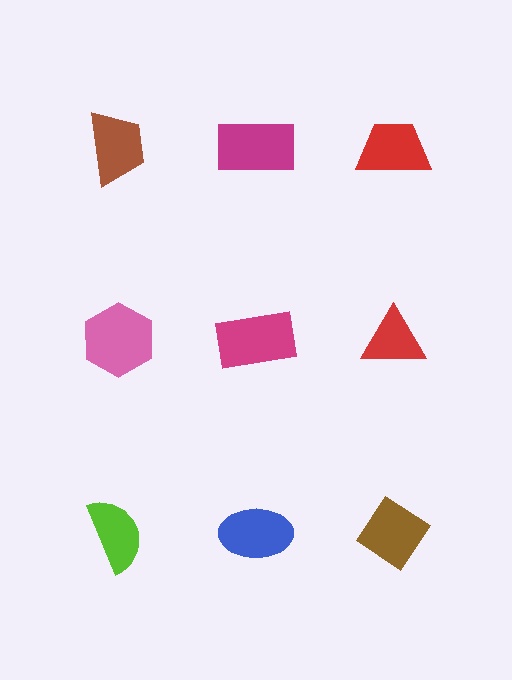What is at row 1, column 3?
A red trapezoid.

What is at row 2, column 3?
A red triangle.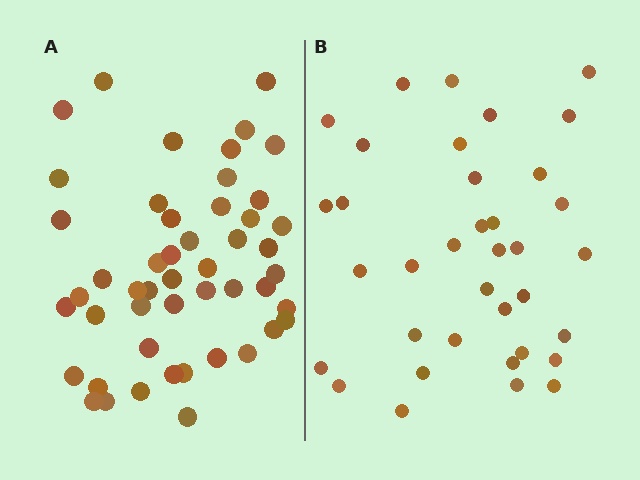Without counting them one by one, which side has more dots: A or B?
Region A (the left region) has more dots.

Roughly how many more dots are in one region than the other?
Region A has approximately 15 more dots than region B.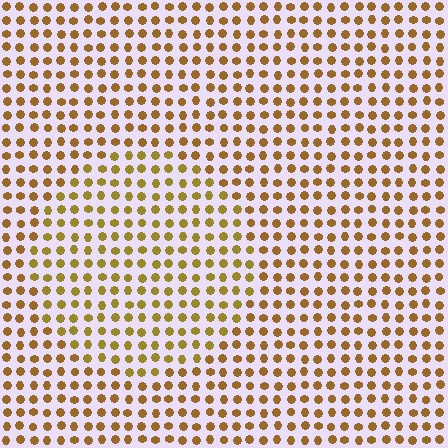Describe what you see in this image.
The image is filled with small brown elements in a uniform arrangement. A circle-shaped region is visible where the elements are tinted to a slightly different hue, forming a subtle color boundary.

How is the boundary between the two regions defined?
The boundary is defined purely by a slight shift in hue (about 17 degrees). Spacing, size, and orientation are identical on both sides.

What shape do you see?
I see a circle.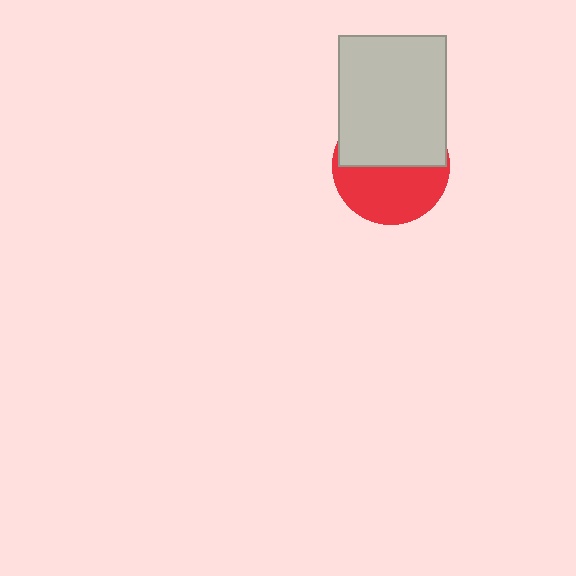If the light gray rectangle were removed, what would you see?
You would see the complete red circle.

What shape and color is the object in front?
The object in front is a light gray rectangle.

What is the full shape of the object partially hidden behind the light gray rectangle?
The partially hidden object is a red circle.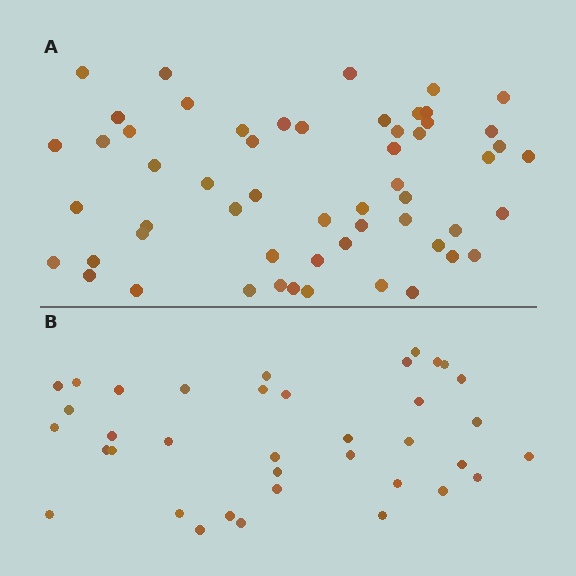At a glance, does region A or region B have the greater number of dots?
Region A (the top region) has more dots.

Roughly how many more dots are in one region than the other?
Region A has approximately 20 more dots than region B.